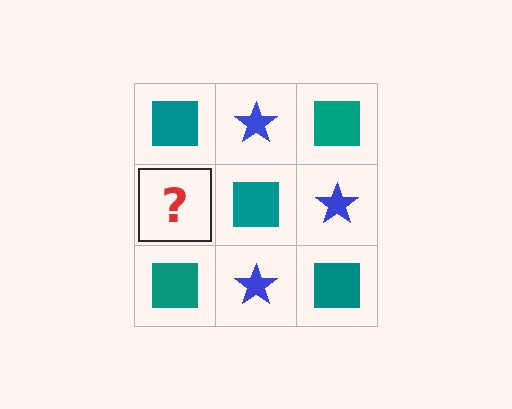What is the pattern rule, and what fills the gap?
The rule is that it alternates teal square and blue star in a checkerboard pattern. The gap should be filled with a blue star.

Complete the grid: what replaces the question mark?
The question mark should be replaced with a blue star.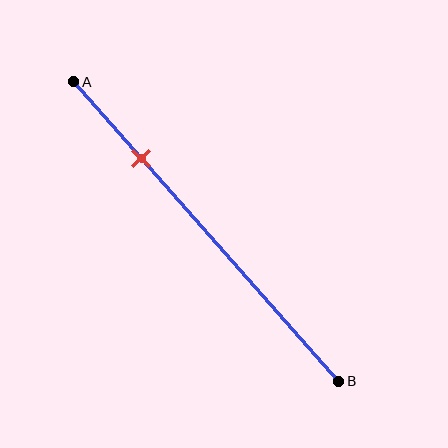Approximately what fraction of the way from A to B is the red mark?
The red mark is approximately 25% of the way from A to B.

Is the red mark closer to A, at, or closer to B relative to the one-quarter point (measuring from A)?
The red mark is approximately at the one-quarter point of segment AB.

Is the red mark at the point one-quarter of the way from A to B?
Yes, the mark is approximately at the one-quarter point.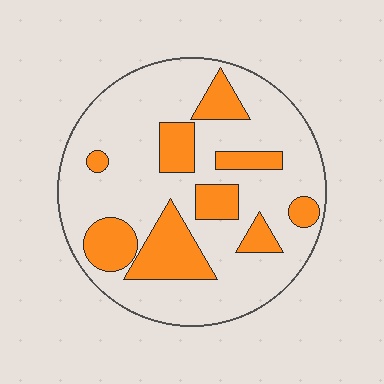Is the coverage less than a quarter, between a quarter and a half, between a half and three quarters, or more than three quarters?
Between a quarter and a half.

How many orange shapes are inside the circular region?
9.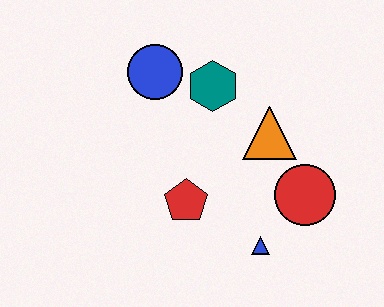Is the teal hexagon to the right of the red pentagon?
Yes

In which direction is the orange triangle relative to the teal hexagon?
The orange triangle is to the right of the teal hexagon.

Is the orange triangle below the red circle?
No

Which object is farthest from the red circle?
The blue circle is farthest from the red circle.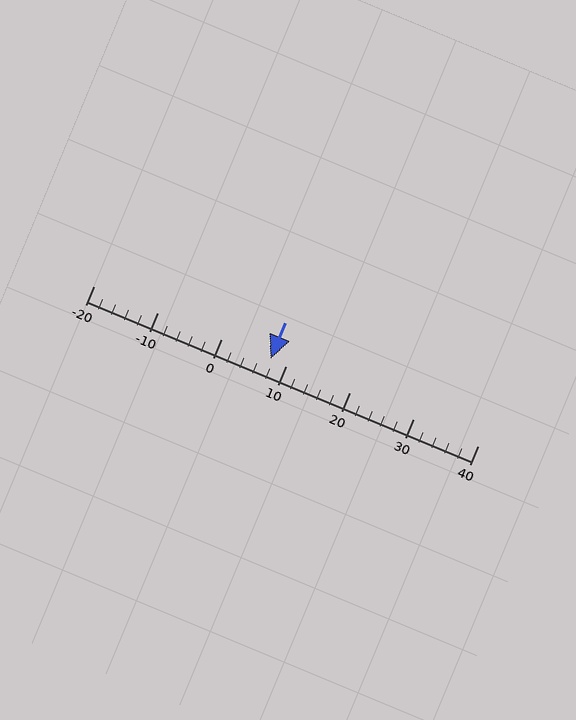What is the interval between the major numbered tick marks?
The major tick marks are spaced 10 units apart.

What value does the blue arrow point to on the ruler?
The blue arrow points to approximately 8.